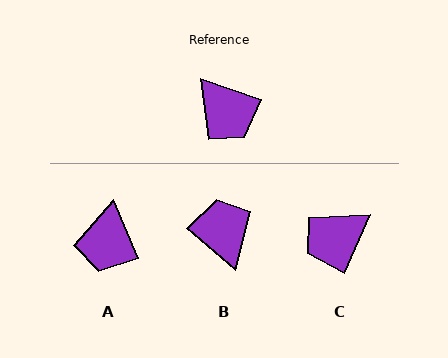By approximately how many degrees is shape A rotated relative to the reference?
Approximately 49 degrees clockwise.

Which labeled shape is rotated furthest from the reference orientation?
B, about 158 degrees away.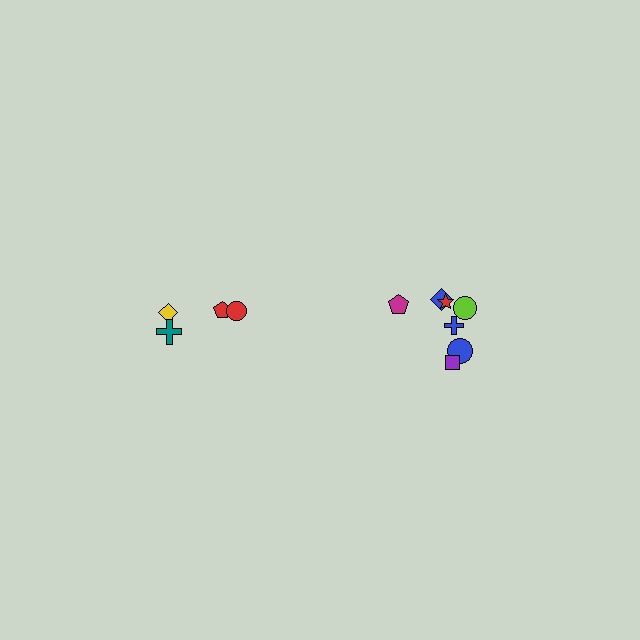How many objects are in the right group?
There are 7 objects.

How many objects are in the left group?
There are 4 objects.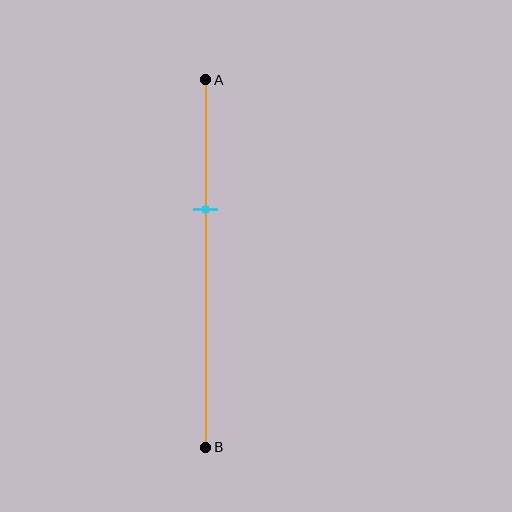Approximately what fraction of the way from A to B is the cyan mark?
The cyan mark is approximately 35% of the way from A to B.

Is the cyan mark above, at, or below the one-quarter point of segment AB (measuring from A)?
The cyan mark is below the one-quarter point of segment AB.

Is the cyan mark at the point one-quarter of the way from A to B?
No, the mark is at about 35% from A, not at the 25% one-quarter point.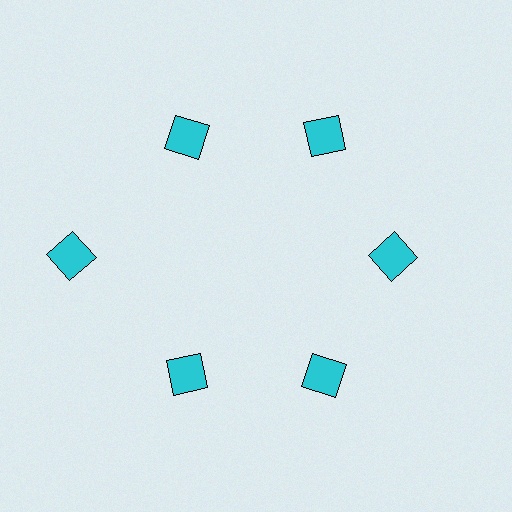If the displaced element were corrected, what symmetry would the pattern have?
It would have 6-fold rotational symmetry — the pattern would map onto itself every 60 degrees.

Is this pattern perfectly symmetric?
No. The 6 cyan squares are arranged in a ring, but one element near the 9 o'clock position is pushed outward from the center, breaking the 6-fold rotational symmetry.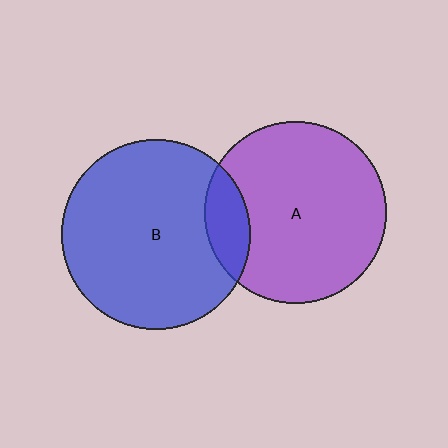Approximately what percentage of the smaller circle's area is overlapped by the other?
Approximately 15%.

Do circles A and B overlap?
Yes.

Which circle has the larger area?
Circle B (blue).